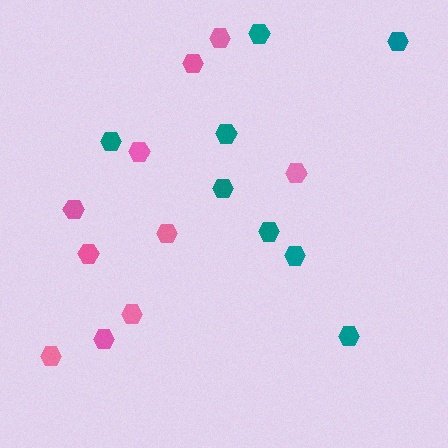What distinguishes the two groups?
There are 2 groups: one group of teal hexagons (8) and one group of pink hexagons (10).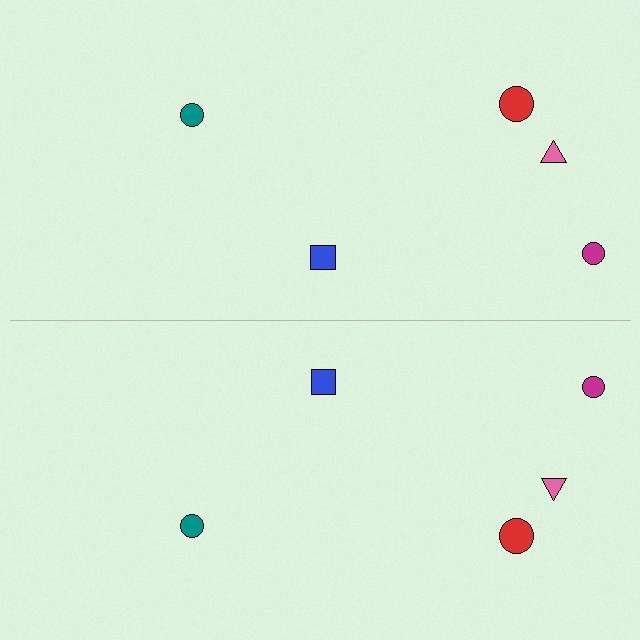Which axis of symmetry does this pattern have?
The pattern has a horizontal axis of symmetry running through the center of the image.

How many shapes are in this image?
There are 10 shapes in this image.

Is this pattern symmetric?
Yes, this pattern has bilateral (reflection) symmetry.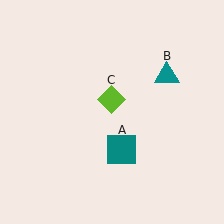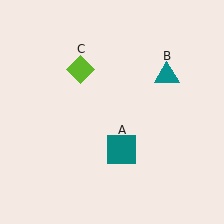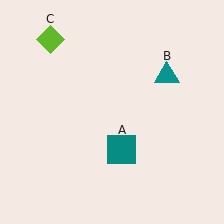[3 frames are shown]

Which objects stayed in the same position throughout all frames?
Teal square (object A) and teal triangle (object B) remained stationary.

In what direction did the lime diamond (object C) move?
The lime diamond (object C) moved up and to the left.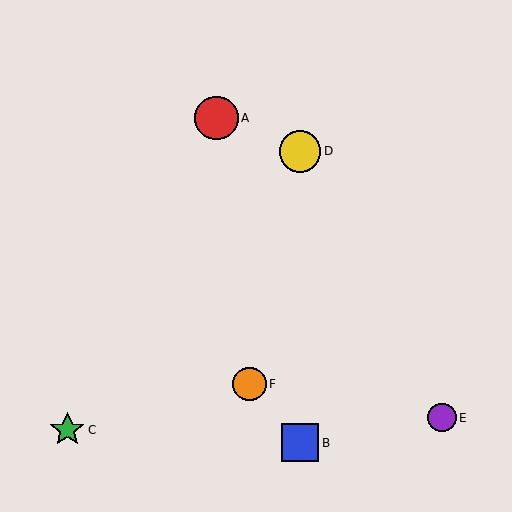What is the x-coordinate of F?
Object F is at x≈249.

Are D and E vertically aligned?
No, D is at x≈300 and E is at x≈442.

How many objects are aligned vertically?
2 objects (B, D) are aligned vertically.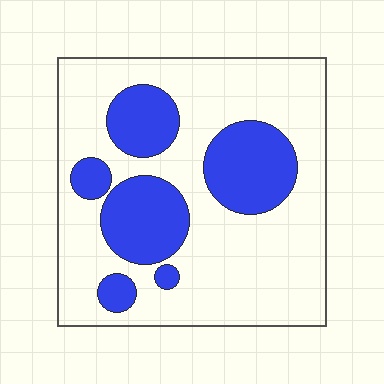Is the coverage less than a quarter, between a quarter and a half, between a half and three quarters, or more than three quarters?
Between a quarter and a half.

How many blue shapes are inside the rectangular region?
6.